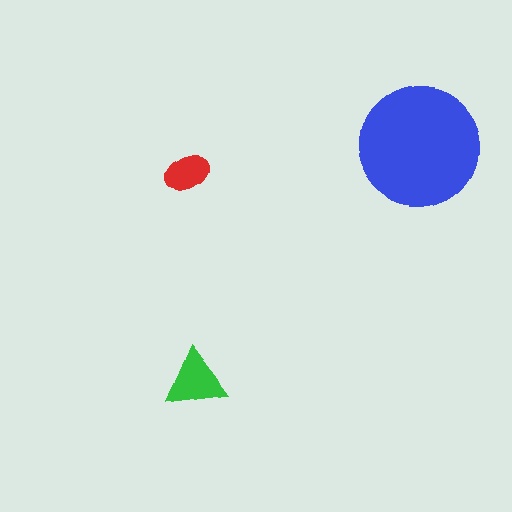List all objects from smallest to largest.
The red ellipse, the green triangle, the blue circle.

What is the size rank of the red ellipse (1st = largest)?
3rd.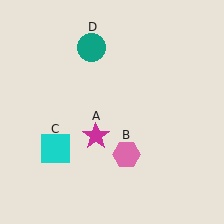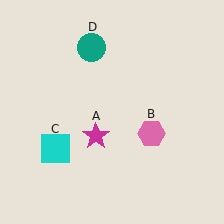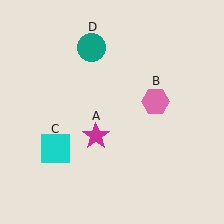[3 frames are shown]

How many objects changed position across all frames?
1 object changed position: pink hexagon (object B).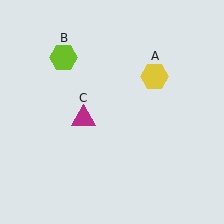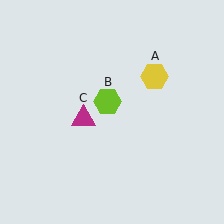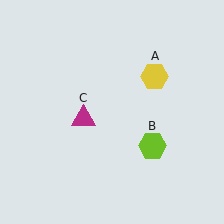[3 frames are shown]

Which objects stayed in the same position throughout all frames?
Yellow hexagon (object A) and magenta triangle (object C) remained stationary.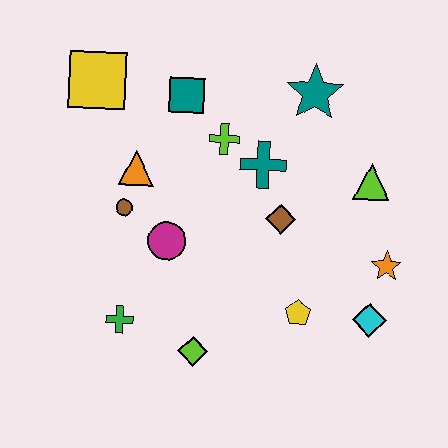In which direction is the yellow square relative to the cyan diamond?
The yellow square is to the left of the cyan diamond.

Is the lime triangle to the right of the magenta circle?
Yes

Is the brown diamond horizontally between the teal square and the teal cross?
No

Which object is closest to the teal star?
The teal cross is closest to the teal star.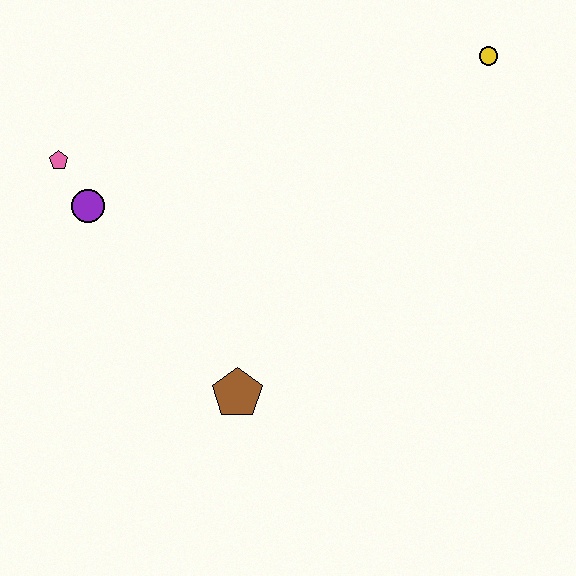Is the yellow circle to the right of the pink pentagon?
Yes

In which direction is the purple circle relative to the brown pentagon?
The purple circle is above the brown pentagon.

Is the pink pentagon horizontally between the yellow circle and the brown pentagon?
No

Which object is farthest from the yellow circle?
The pink pentagon is farthest from the yellow circle.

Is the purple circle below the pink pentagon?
Yes